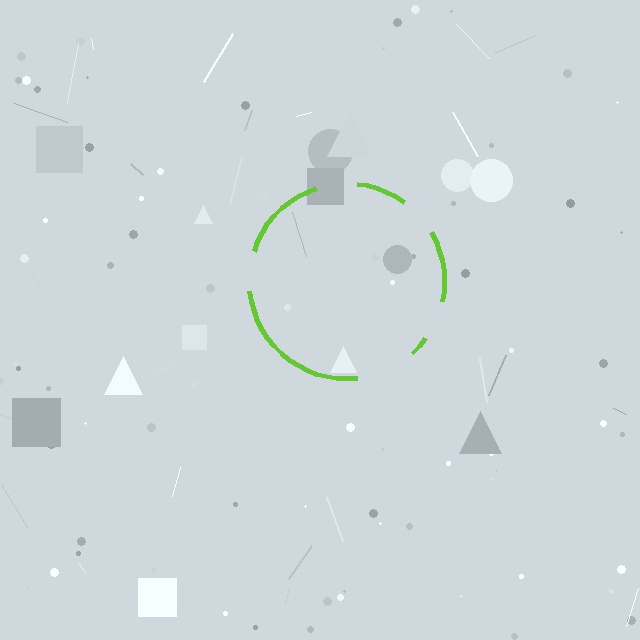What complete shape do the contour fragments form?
The contour fragments form a circle.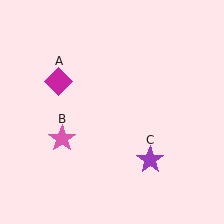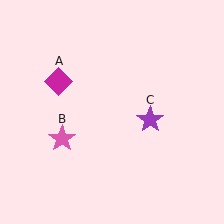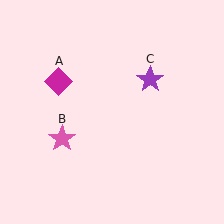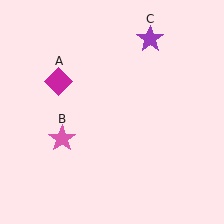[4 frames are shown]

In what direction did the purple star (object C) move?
The purple star (object C) moved up.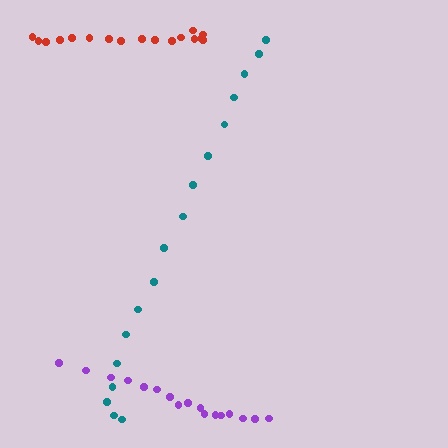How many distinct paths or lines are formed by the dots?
There are 3 distinct paths.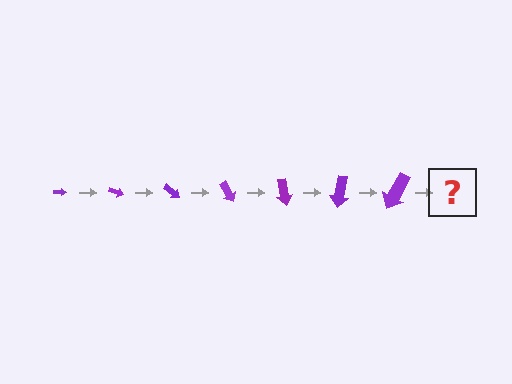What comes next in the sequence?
The next element should be an arrow, larger than the previous one and rotated 140 degrees from the start.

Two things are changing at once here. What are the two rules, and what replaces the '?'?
The two rules are that the arrow grows larger each step and it rotates 20 degrees each step. The '?' should be an arrow, larger than the previous one and rotated 140 degrees from the start.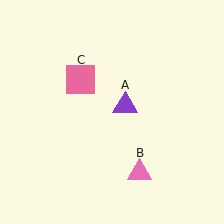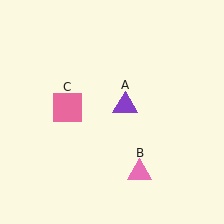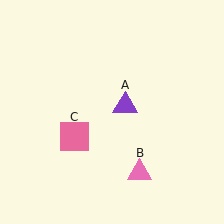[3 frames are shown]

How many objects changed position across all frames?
1 object changed position: pink square (object C).